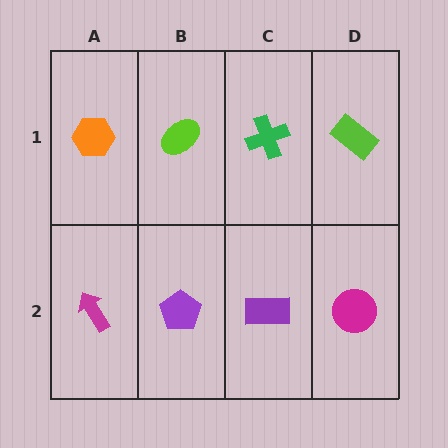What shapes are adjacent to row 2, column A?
An orange hexagon (row 1, column A), a purple pentagon (row 2, column B).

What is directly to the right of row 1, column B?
A green cross.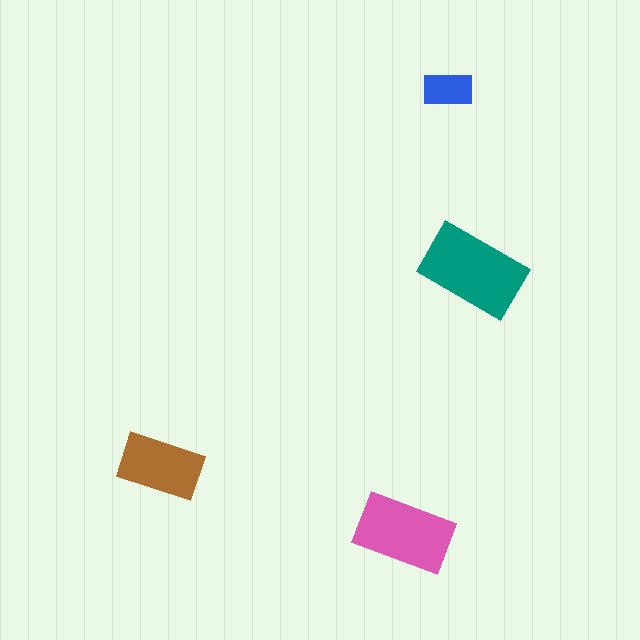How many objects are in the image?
There are 4 objects in the image.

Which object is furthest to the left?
The brown rectangle is leftmost.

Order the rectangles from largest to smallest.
the teal one, the pink one, the brown one, the blue one.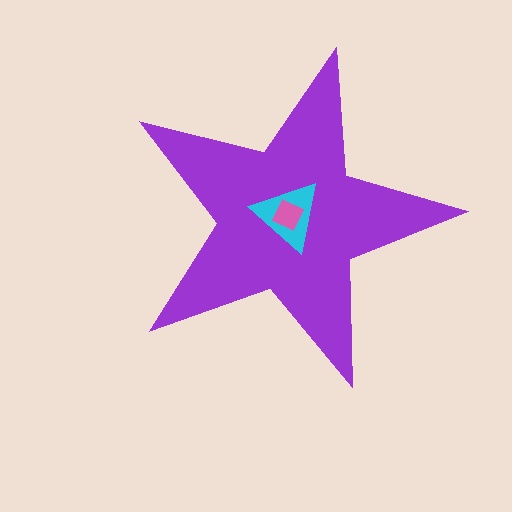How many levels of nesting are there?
3.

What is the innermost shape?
The pink square.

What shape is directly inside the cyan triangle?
The pink square.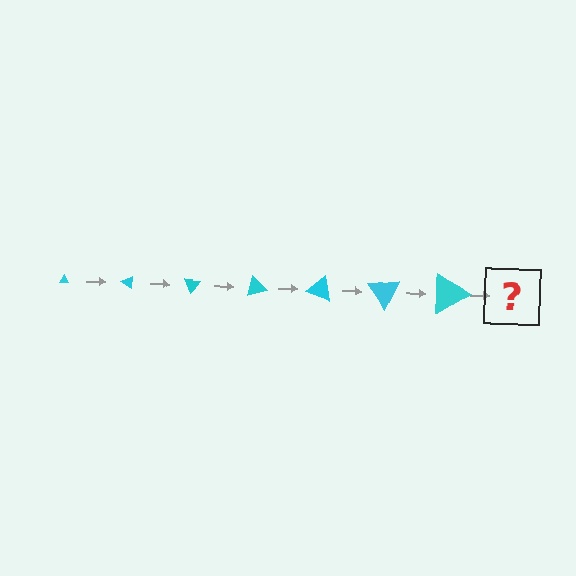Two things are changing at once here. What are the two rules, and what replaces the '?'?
The two rules are that the triangle grows larger each step and it rotates 35 degrees each step. The '?' should be a triangle, larger than the previous one and rotated 245 degrees from the start.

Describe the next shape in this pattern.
It should be a triangle, larger than the previous one and rotated 245 degrees from the start.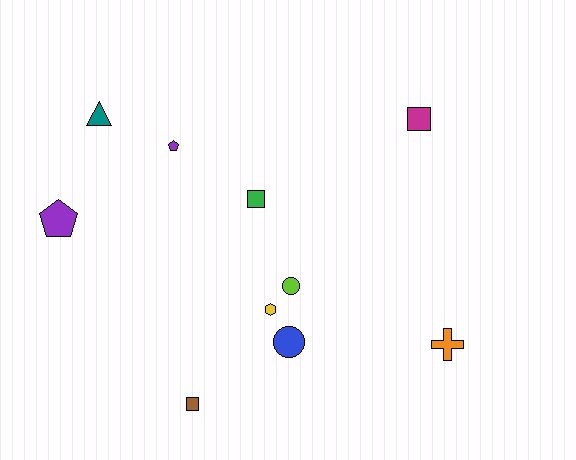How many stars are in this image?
There are no stars.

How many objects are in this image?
There are 10 objects.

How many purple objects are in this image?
There are 2 purple objects.